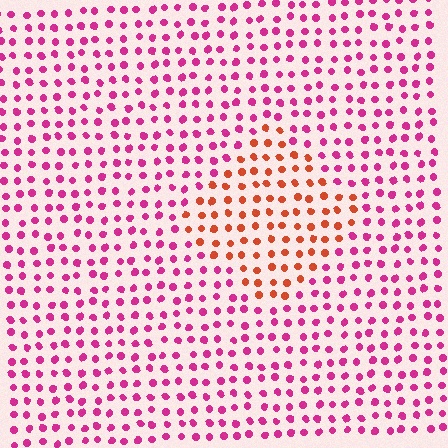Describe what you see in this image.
The image is filled with small magenta elements in a uniform arrangement. A diamond-shaped region is visible where the elements are tinted to a slightly different hue, forming a subtle color boundary.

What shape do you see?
I see a diamond.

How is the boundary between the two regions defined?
The boundary is defined purely by a slight shift in hue (about 48 degrees). Spacing, size, and orientation are identical on both sides.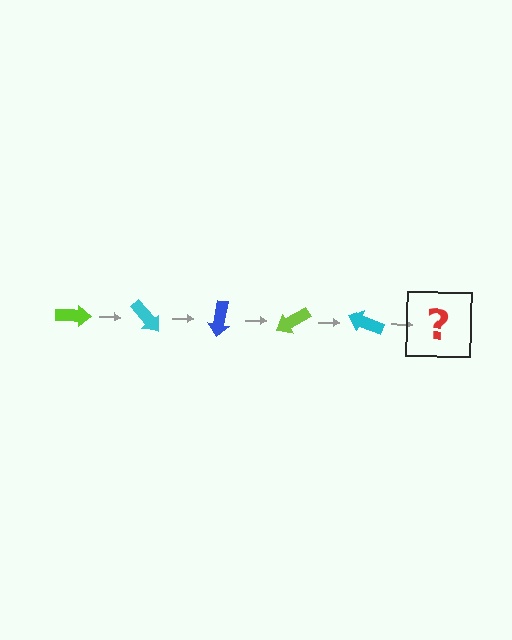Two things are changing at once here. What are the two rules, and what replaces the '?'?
The two rules are that it rotates 50 degrees each step and the color cycles through lime, cyan, and blue. The '?' should be a blue arrow, rotated 250 degrees from the start.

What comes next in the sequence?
The next element should be a blue arrow, rotated 250 degrees from the start.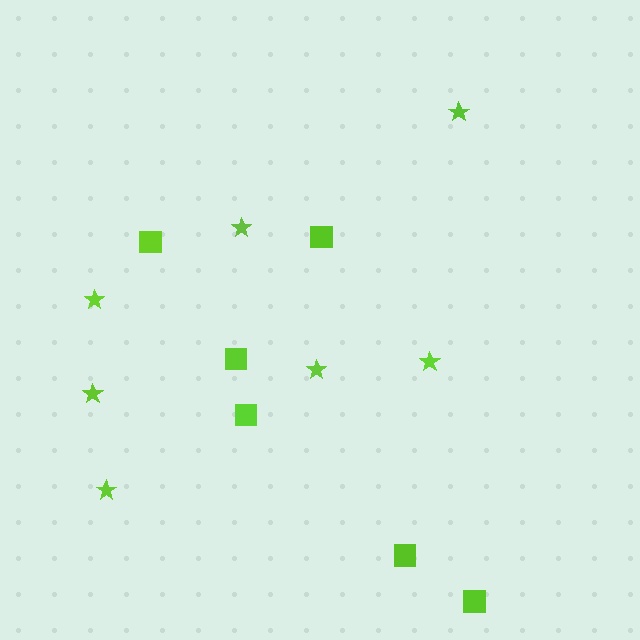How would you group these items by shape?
There are 2 groups: one group of squares (6) and one group of stars (7).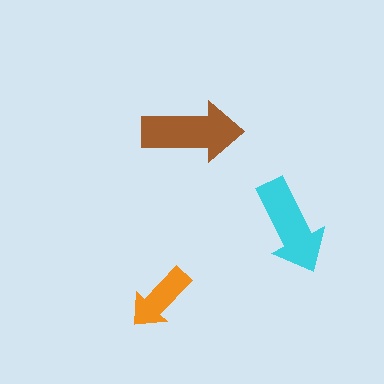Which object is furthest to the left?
The orange arrow is leftmost.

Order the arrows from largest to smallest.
the brown one, the cyan one, the orange one.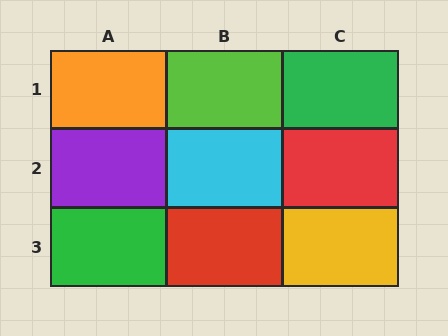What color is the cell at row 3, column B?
Red.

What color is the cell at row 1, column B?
Lime.